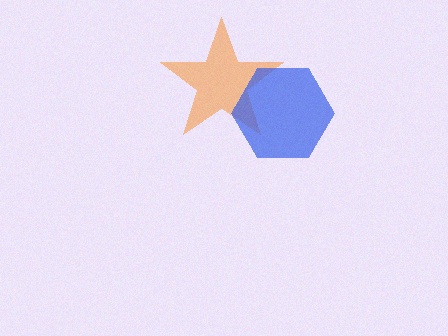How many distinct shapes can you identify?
There are 2 distinct shapes: an orange star, a blue hexagon.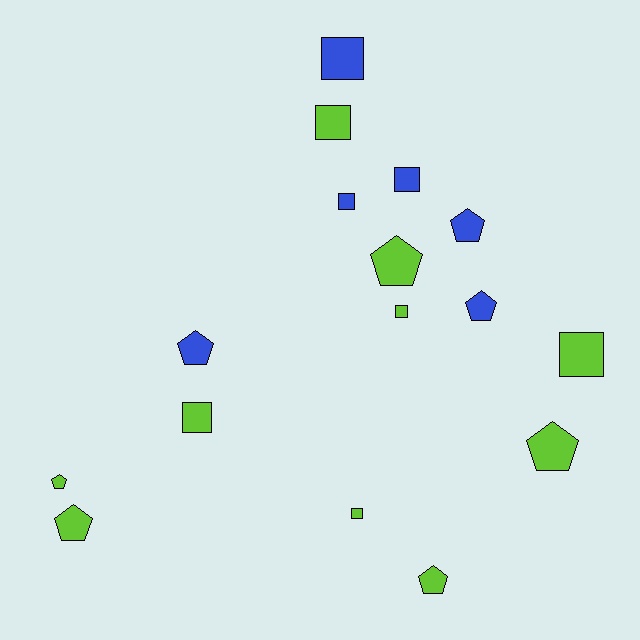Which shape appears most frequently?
Pentagon, with 8 objects.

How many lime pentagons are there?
There are 5 lime pentagons.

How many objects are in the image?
There are 16 objects.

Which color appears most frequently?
Lime, with 10 objects.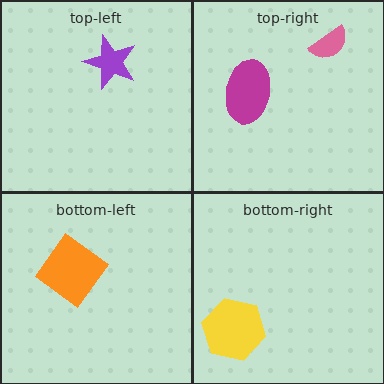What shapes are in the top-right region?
The pink semicircle, the magenta ellipse.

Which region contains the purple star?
The top-left region.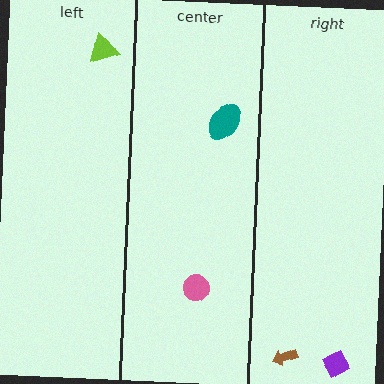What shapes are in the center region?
The pink circle, the teal ellipse.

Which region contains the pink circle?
The center region.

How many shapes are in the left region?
1.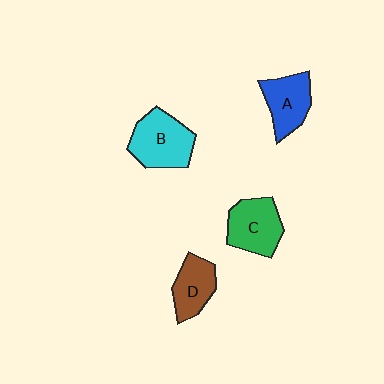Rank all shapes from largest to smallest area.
From largest to smallest: B (cyan), C (green), A (blue), D (brown).